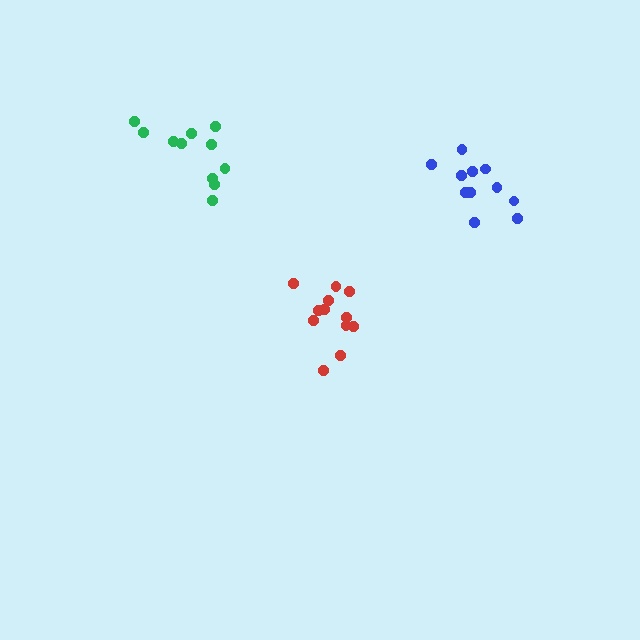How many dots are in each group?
Group 1: 12 dots, Group 2: 11 dots, Group 3: 11 dots (34 total).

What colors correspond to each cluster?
The clusters are colored: red, green, blue.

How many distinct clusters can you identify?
There are 3 distinct clusters.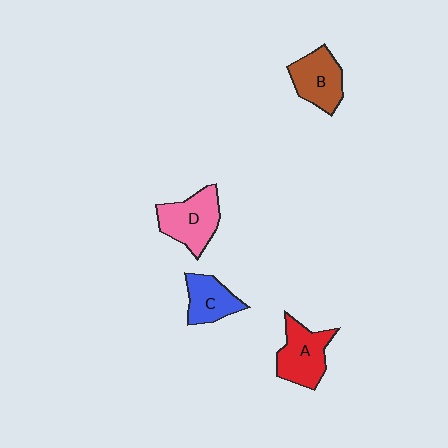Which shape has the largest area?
Shape D (pink).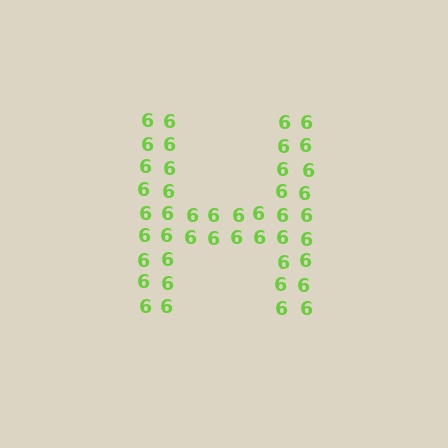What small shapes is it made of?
It is made of small digit 6's.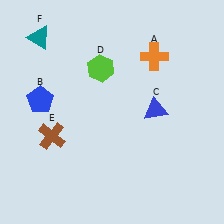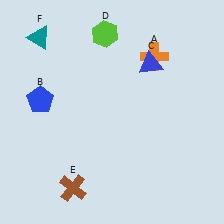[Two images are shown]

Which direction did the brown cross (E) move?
The brown cross (E) moved down.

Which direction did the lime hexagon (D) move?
The lime hexagon (D) moved up.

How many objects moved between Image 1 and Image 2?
3 objects moved between the two images.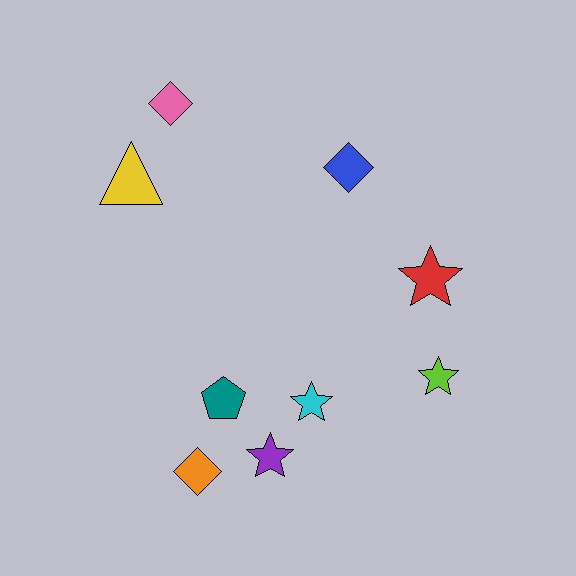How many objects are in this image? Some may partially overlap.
There are 9 objects.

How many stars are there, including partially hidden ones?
There are 4 stars.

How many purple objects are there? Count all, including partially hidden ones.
There is 1 purple object.